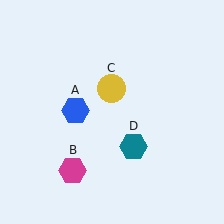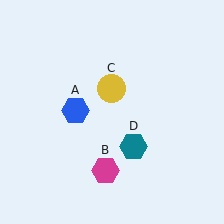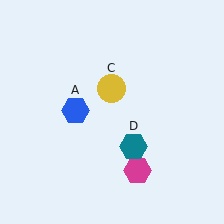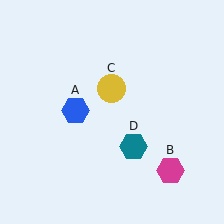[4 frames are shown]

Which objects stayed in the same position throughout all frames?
Blue hexagon (object A) and yellow circle (object C) and teal hexagon (object D) remained stationary.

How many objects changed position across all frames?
1 object changed position: magenta hexagon (object B).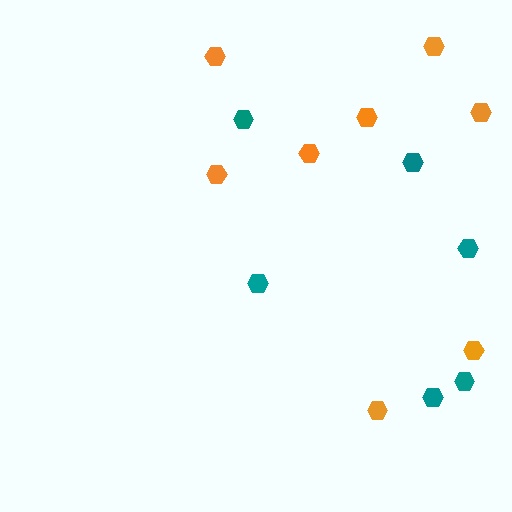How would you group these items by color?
There are 2 groups: one group of teal hexagons (6) and one group of orange hexagons (8).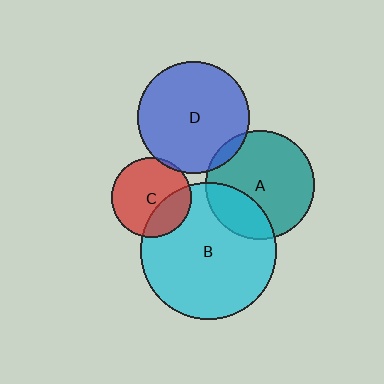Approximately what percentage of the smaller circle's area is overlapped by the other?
Approximately 5%.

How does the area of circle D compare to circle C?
Approximately 2.0 times.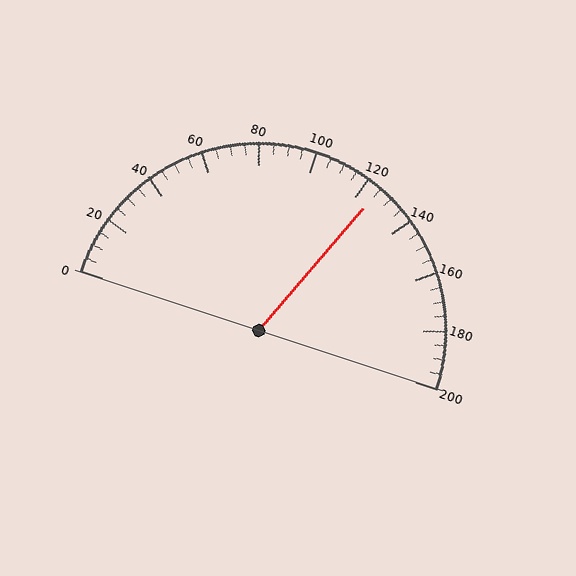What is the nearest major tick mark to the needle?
The nearest major tick mark is 120.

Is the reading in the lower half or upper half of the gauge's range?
The reading is in the upper half of the range (0 to 200).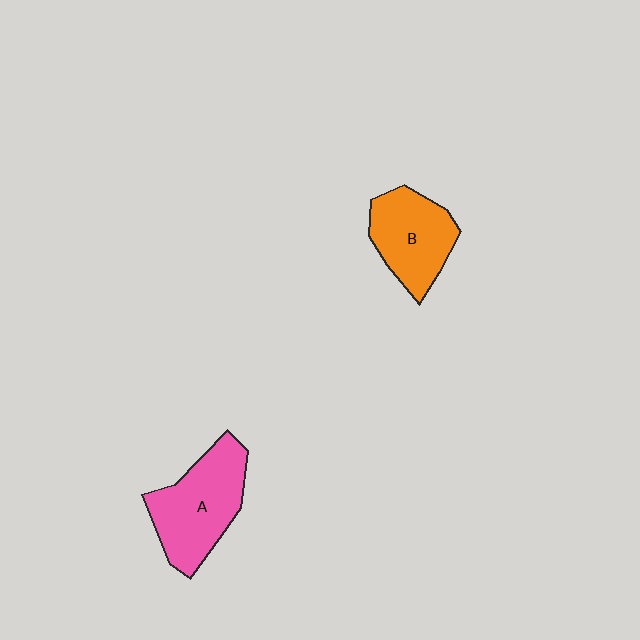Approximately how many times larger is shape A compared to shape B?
Approximately 1.2 times.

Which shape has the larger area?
Shape A (pink).